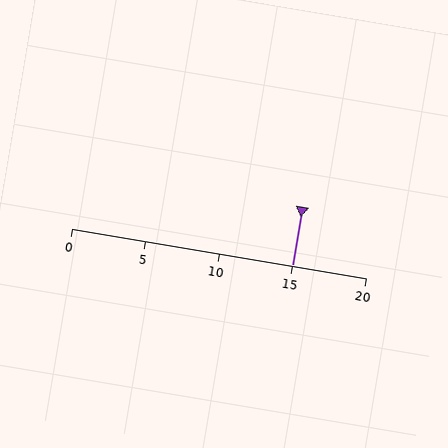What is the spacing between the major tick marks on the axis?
The major ticks are spaced 5 apart.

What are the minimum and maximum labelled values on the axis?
The axis runs from 0 to 20.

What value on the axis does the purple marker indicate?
The marker indicates approximately 15.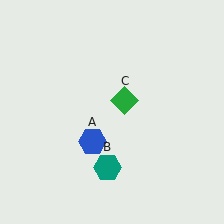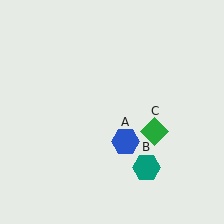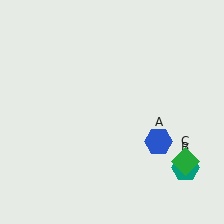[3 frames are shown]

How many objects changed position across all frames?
3 objects changed position: blue hexagon (object A), teal hexagon (object B), green diamond (object C).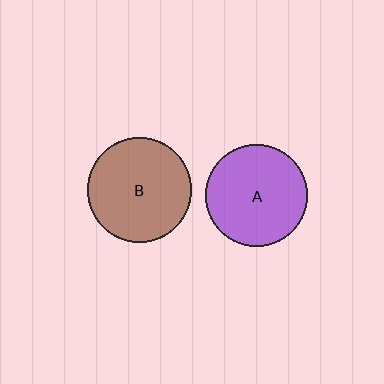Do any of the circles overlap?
No, none of the circles overlap.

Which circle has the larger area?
Circle B (brown).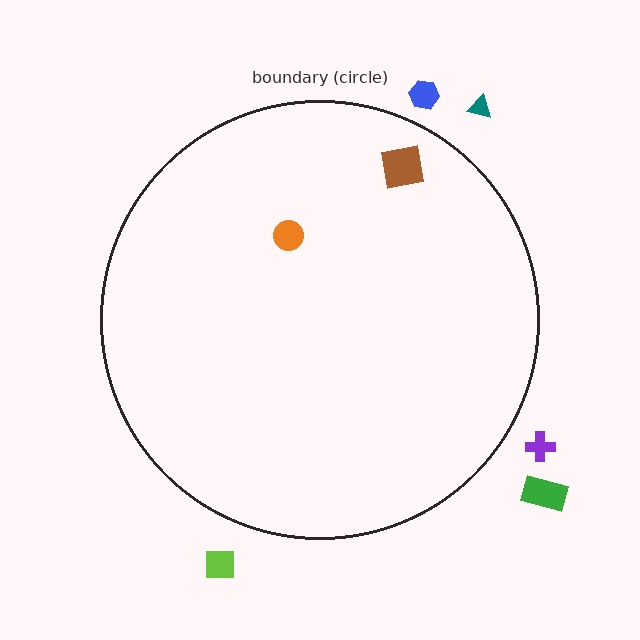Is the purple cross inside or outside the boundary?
Outside.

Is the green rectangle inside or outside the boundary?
Outside.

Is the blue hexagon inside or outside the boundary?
Outside.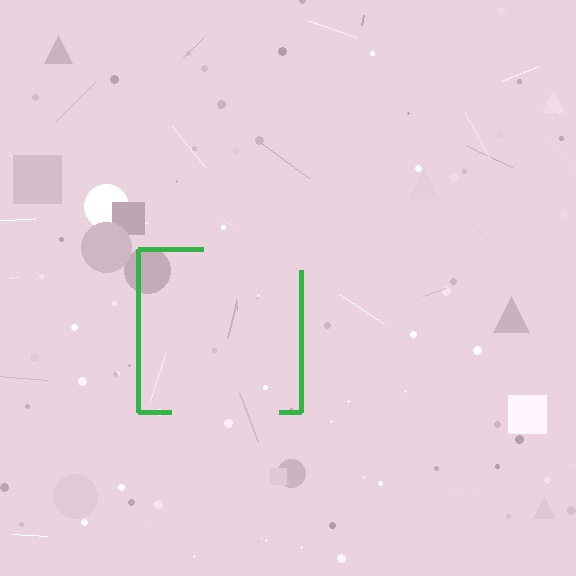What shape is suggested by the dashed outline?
The dashed outline suggests a square.